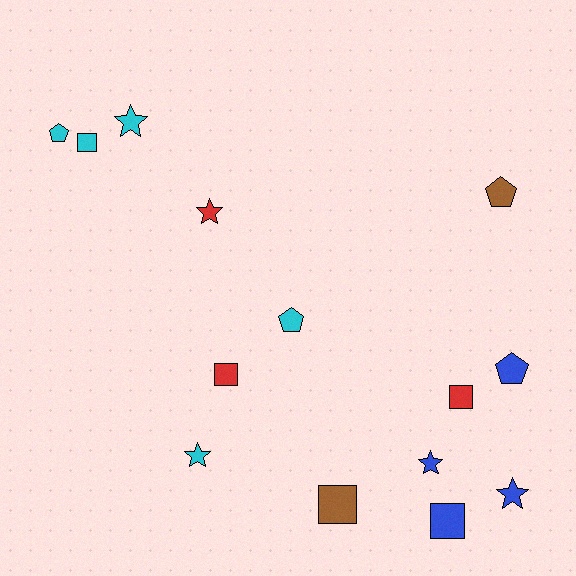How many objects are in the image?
There are 14 objects.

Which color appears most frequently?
Cyan, with 5 objects.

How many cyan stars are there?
There are 2 cyan stars.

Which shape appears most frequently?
Star, with 5 objects.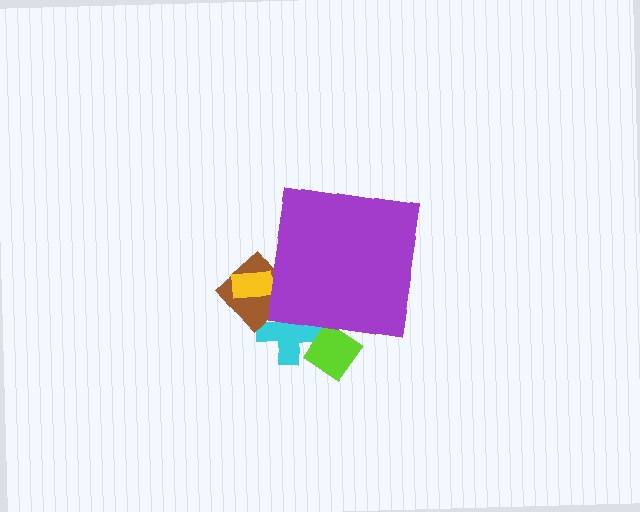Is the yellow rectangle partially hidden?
Yes, the yellow rectangle is partially hidden behind the purple square.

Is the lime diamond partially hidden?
Yes, the lime diamond is partially hidden behind the purple square.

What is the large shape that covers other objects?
A purple square.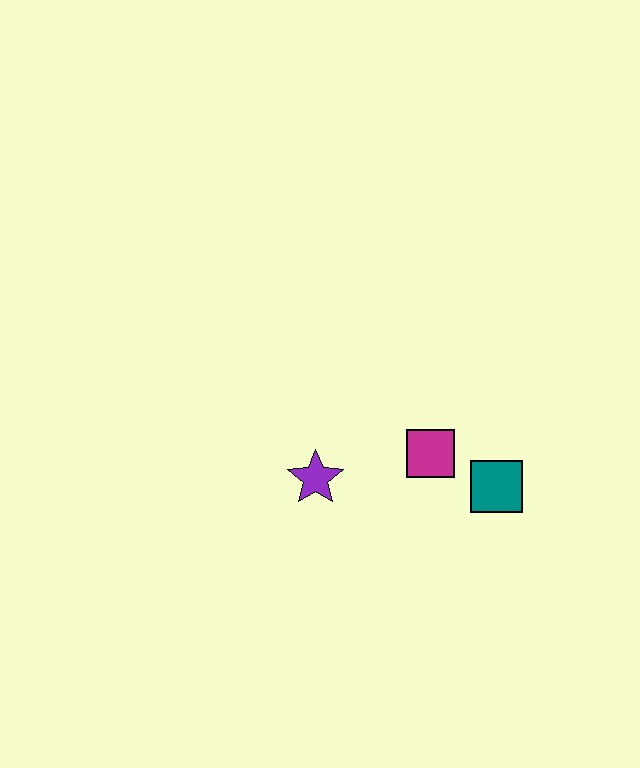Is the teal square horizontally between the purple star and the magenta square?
No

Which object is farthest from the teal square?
The purple star is farthest from the teal square.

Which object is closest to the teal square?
The magenta square is closest to the teal square.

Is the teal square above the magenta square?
No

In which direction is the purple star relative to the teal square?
The purple star is to the left of the teal square.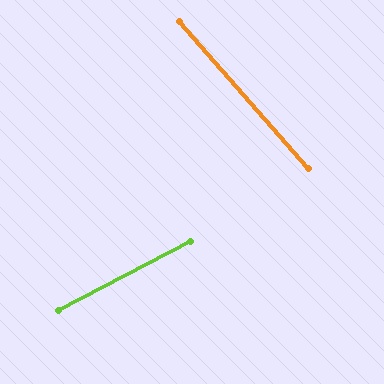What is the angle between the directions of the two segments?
Approximately 77 degrees.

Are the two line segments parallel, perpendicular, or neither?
Neither parallel nor perpendicular — they differ by about 77°.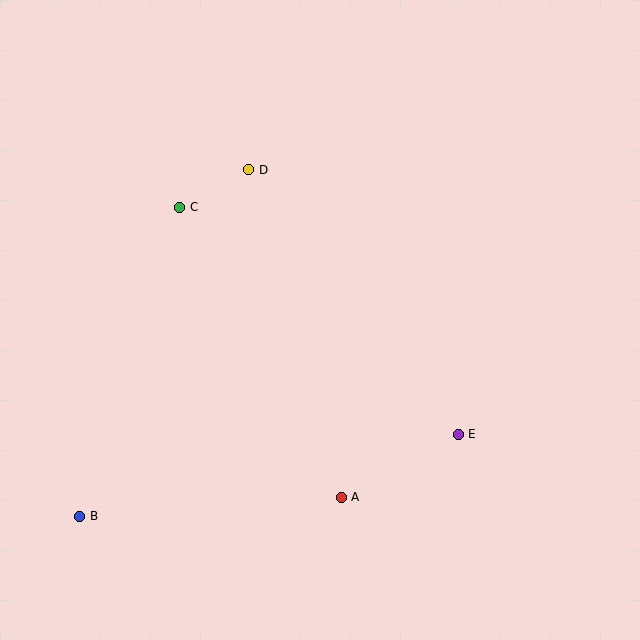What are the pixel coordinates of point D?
Point D is at (249, 170).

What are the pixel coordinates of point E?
Point E is at (458, 434).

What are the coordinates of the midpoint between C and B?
The midpoint between C and B is at (130, 362).